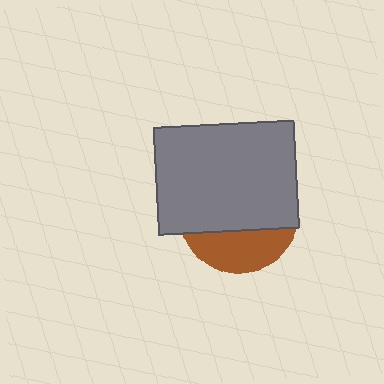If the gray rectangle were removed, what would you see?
You would see the complete brown circle.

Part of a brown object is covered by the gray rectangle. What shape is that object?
It is a circle.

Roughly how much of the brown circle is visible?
A small part of it is visible (roughly 32%).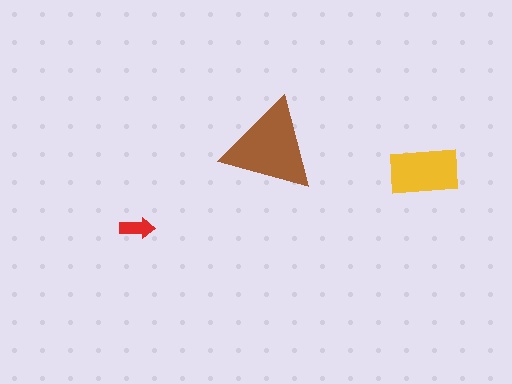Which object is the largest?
The brown triangle.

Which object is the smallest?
The red arrow.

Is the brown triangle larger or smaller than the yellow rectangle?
Larger.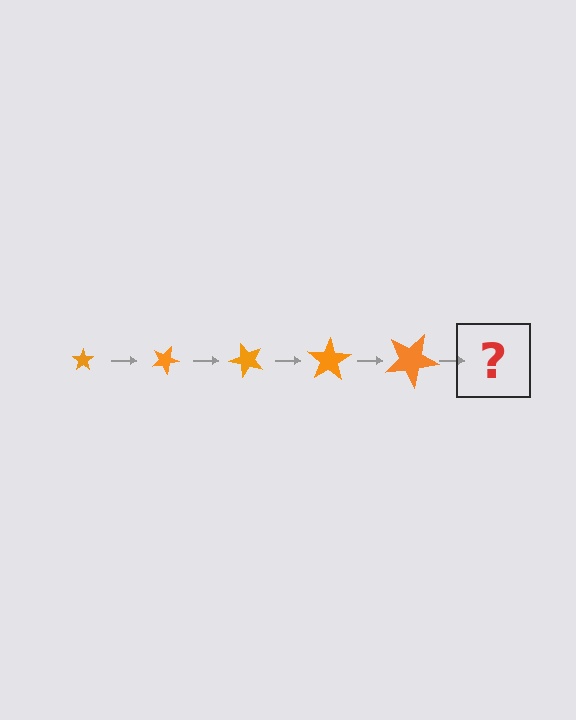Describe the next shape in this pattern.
It should be a star, larger than the previous one and rotated 125 degrees from the start.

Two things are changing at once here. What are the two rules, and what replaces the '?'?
The two rules are that the star grows larger each step and it rotates 25 degrees each step. The '?' should be a star, larger than the previous one and rotated 125 degrees from the start.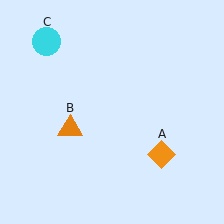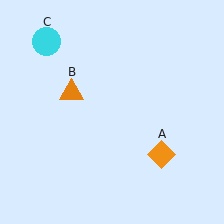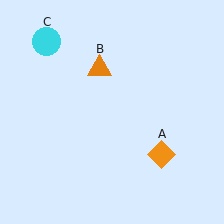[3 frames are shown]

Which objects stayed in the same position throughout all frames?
Orange diamond (object A) and cyan circle (object C) remained stationary.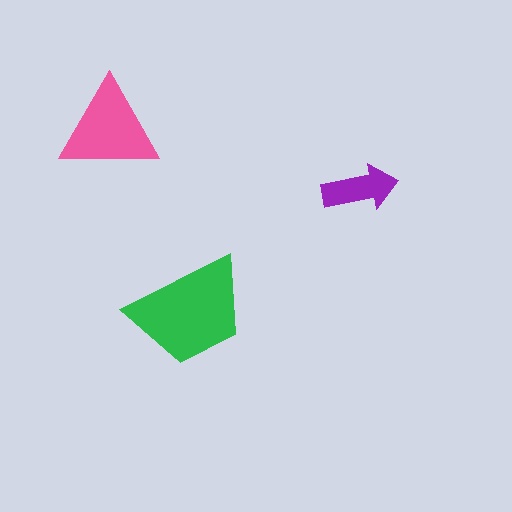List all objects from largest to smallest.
The green trapezoid, the pink triangle, the purple arrow.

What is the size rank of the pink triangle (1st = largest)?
2nd.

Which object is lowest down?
The green trapezoid is bottommost.